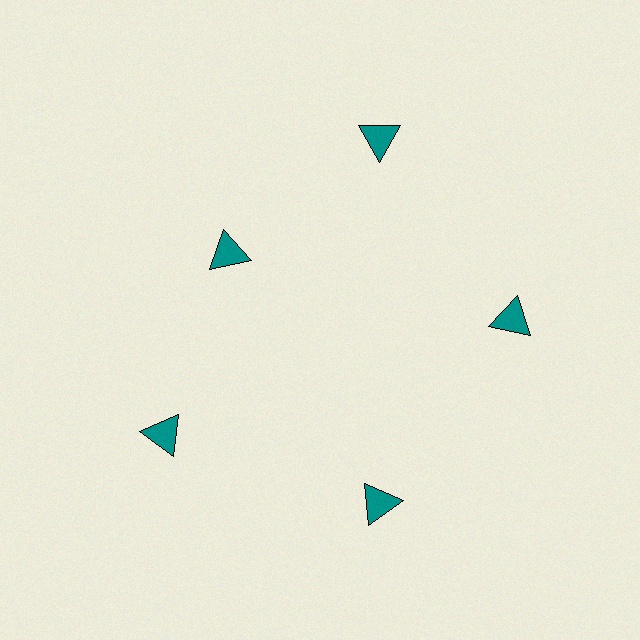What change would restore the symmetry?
The symmetry would be restored by moving it outward, back onto the ring so that all 5 triangles sit at equal angles and equal distance from the center.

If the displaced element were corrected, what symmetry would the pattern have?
It would have 5-fold rotational symmetry — the pattern would map onto itself every 72 degrees.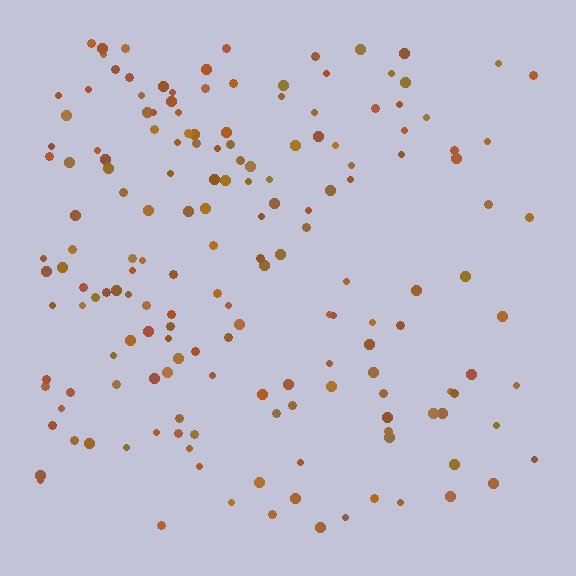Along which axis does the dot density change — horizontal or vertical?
Horizontal.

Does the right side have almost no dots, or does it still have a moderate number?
Still a moderate number, just noticeably fewer than the left.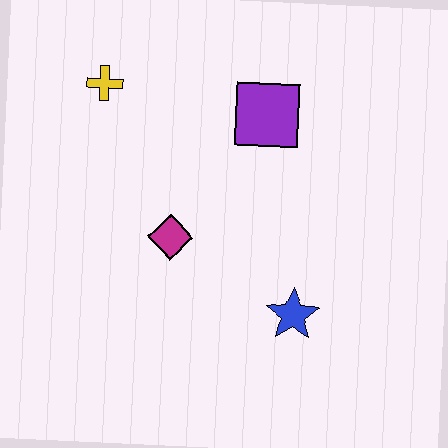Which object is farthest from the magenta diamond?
The yellow cross is farthest from the magenta diamond.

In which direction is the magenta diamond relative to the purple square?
The magenta diamond is below the purple square.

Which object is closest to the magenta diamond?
The blue star is closest to the magenta diamond.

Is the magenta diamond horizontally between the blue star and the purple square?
No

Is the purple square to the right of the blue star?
No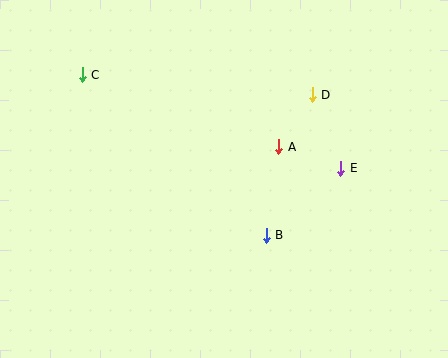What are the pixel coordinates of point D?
Point D is at (312, 95).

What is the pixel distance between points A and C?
The distance between A and C is 209 pixels.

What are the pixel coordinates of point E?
Point E is at (341, 168).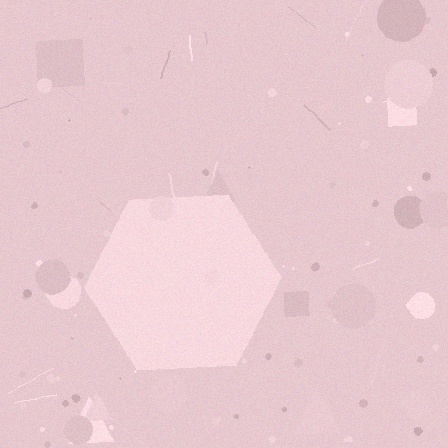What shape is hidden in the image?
A hexagon is hidden in the image.